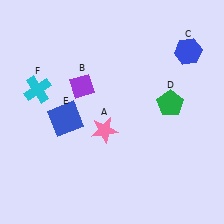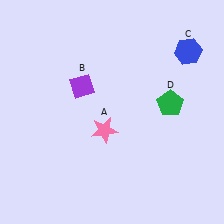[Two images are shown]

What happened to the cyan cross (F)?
The cyan cross (F) was removed in Image 2. It was in the top-left area of Image 1.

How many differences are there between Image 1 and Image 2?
There are 2 differences between the two images.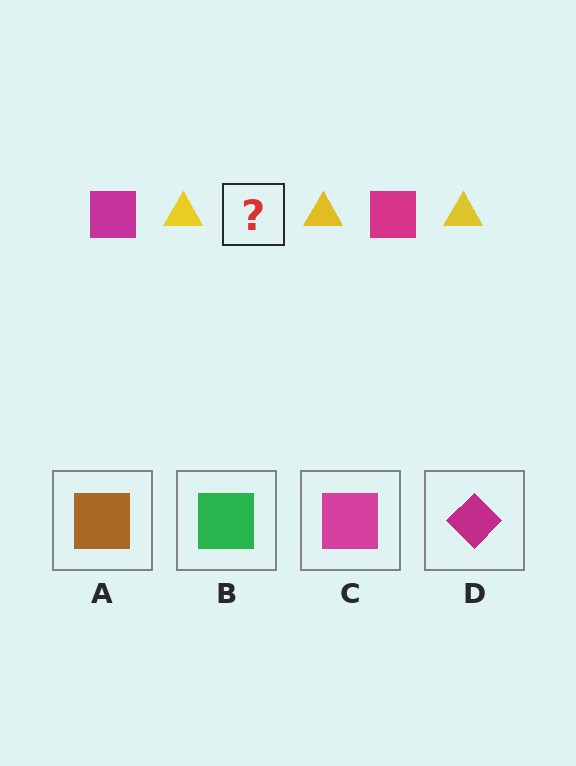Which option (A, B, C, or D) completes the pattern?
C.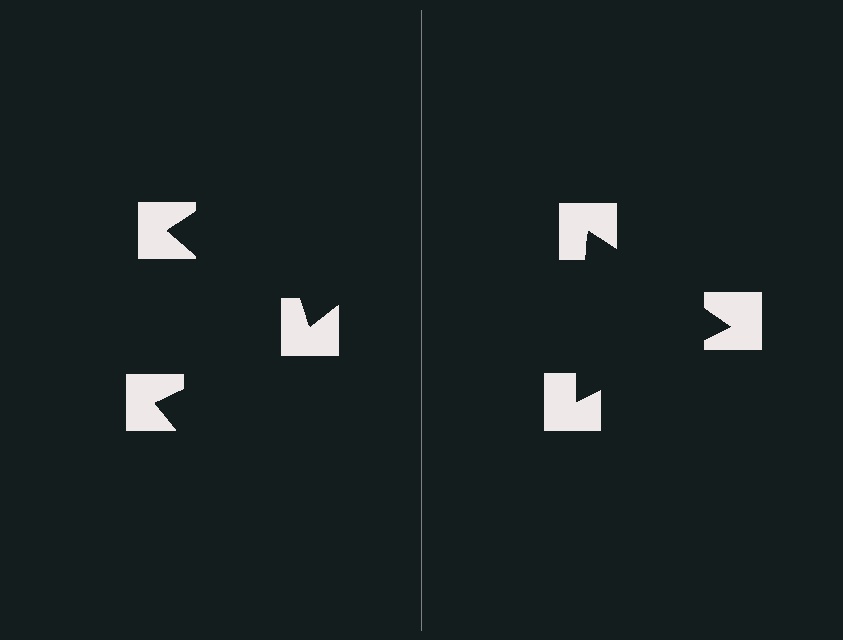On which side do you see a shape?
An illusory triangle appears on the right side. On the left side the wedge cuts are rotated, so no coherent shape forms.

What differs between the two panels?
The notched squares are positioned identically on both sides; only the wedge orientations differ. On the right they align to a triangle; on the left they are misaligned.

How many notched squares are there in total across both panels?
6 — 3 on each side.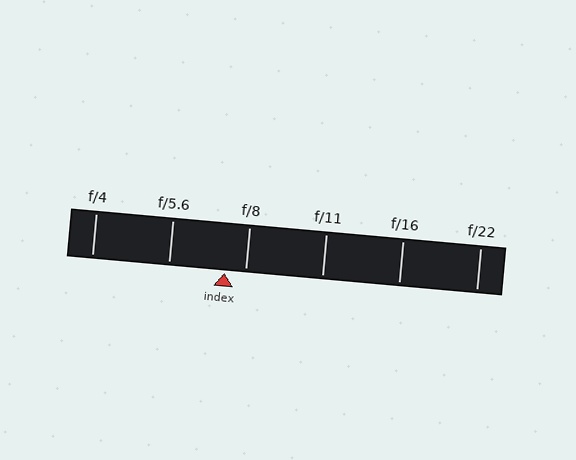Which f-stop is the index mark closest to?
The index mark is closest to f/8.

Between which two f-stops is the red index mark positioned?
The index mark is between f/5.6 and f/8.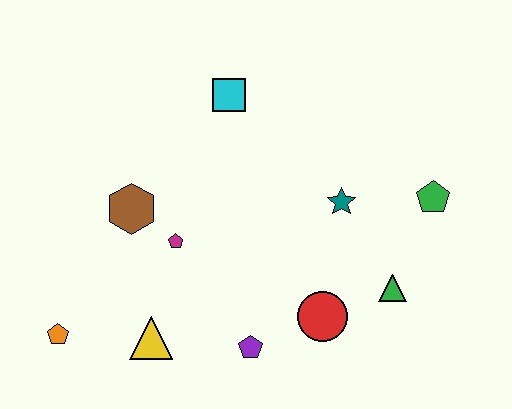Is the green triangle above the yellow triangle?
Yes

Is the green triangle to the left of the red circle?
No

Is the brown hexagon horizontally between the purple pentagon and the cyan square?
No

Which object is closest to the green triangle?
The red circle is closest to the green triangle.